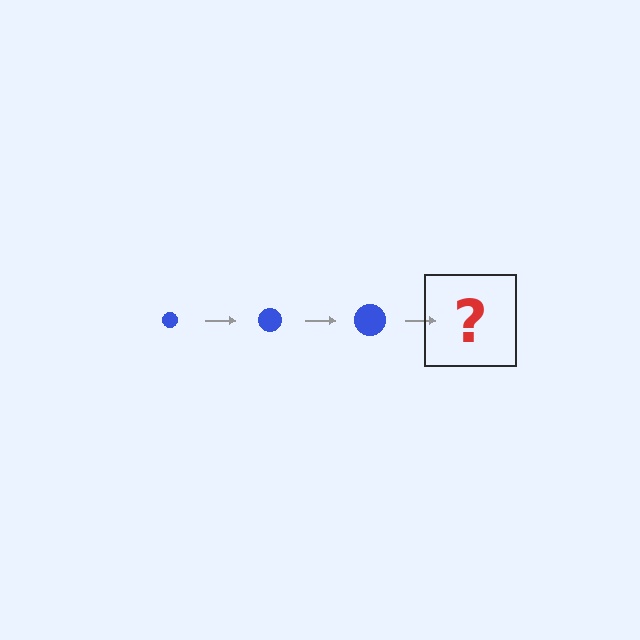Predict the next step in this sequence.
The next step is a blue circle, larger than the previous one.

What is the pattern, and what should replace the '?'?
The pattern is that the circle gets progressively larger each step. The '?' should be a blue circle, larger than the previous one.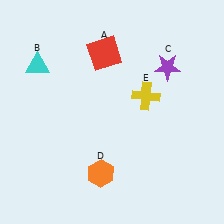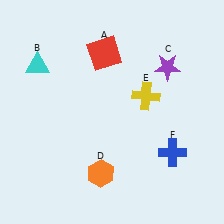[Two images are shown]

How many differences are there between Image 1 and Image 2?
There is 1 difference between the two images.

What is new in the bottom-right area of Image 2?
A blue cross (F) was added in the bottom-right area of Image 2.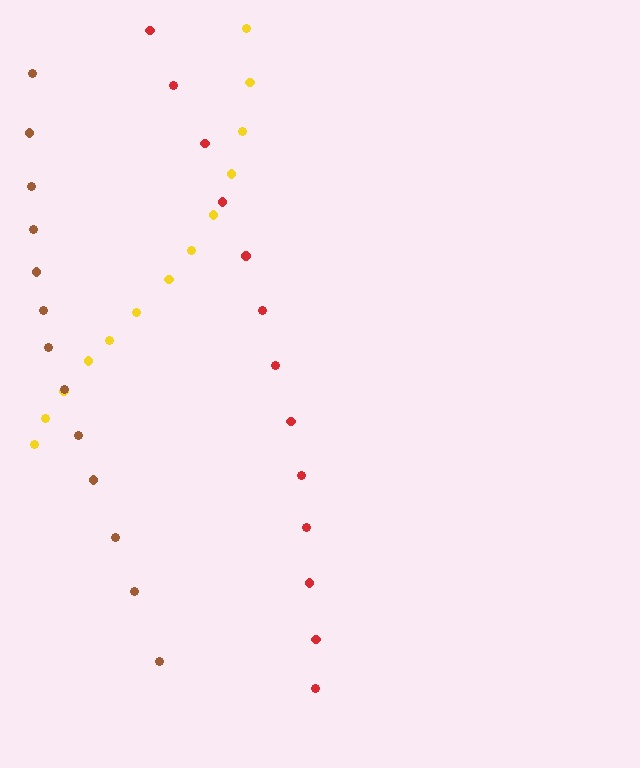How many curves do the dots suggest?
There are 3 distinct paths.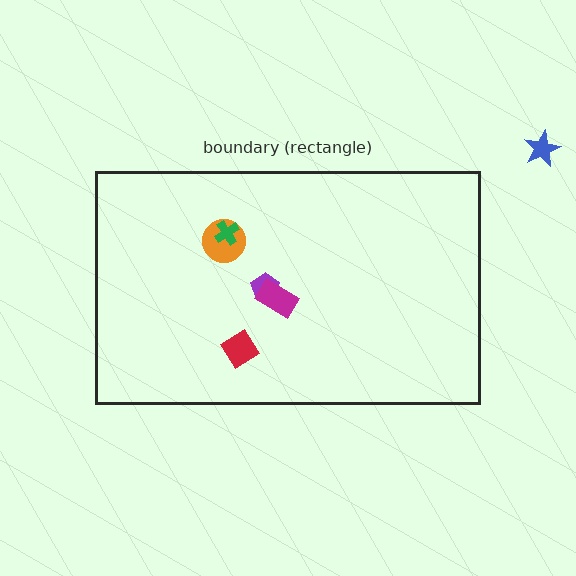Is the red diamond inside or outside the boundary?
Inside.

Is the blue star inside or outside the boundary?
Outside.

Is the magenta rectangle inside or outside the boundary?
Inside.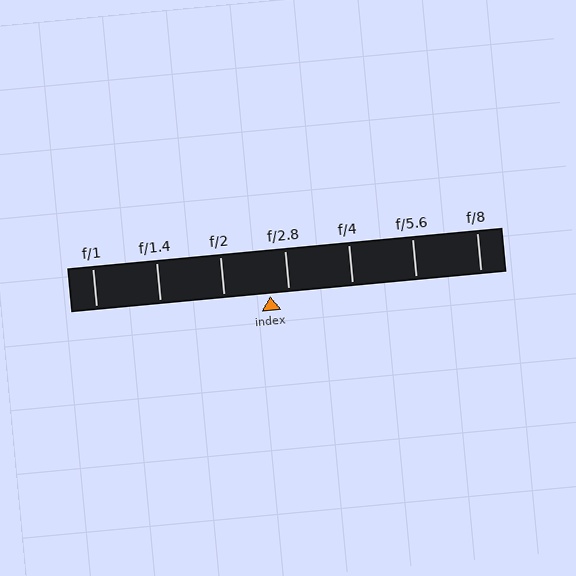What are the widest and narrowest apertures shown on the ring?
The widest aperture shown is f/1 and the narrowest is f/8.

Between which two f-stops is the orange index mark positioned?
The index mark is between f/2 and f/2.8.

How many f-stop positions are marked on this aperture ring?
There are 7 f-stop positions marked.